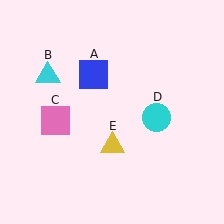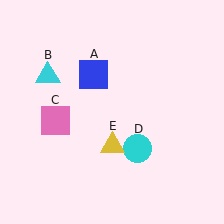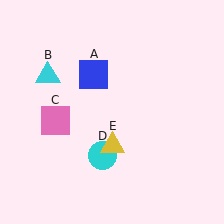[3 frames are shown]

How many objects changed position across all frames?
1 object changed position: cyan circle (object D).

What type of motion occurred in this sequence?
The cyan circle (object D) rotated clockwise around the center of the scene.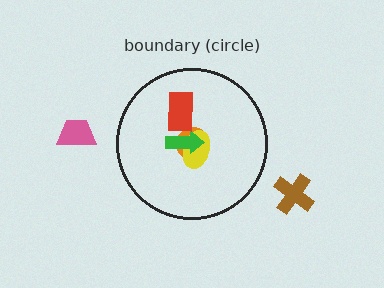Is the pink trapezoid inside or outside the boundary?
Outside.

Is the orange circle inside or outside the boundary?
Inside.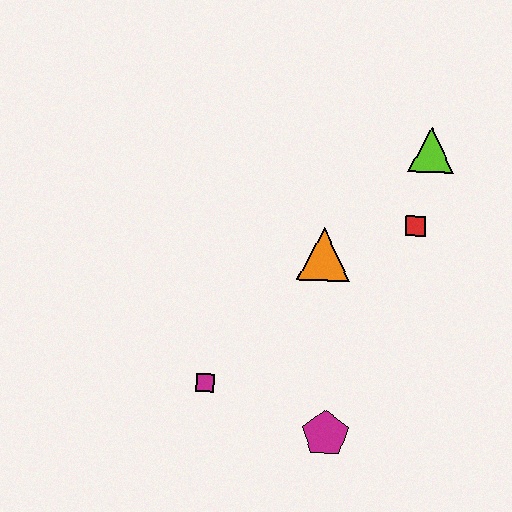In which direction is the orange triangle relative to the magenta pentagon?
The orange triangle is above the magenta pentagon.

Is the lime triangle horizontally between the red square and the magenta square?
No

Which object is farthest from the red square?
The magenta square is farthest from the red square.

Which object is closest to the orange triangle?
The red square is closest to the orange triangle.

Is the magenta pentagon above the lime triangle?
No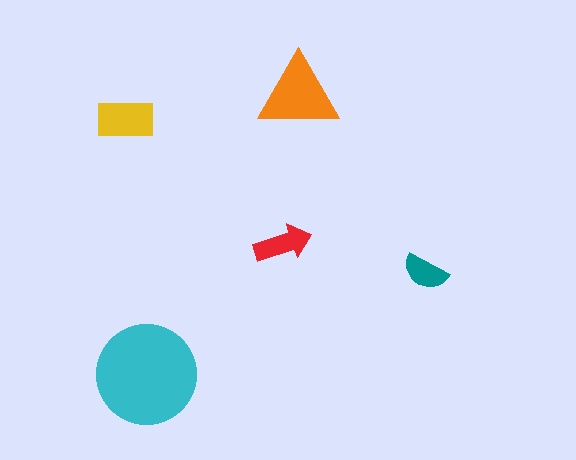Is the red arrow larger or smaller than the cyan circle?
Smaller.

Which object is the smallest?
The teal semicircle.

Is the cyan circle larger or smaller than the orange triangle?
Larger.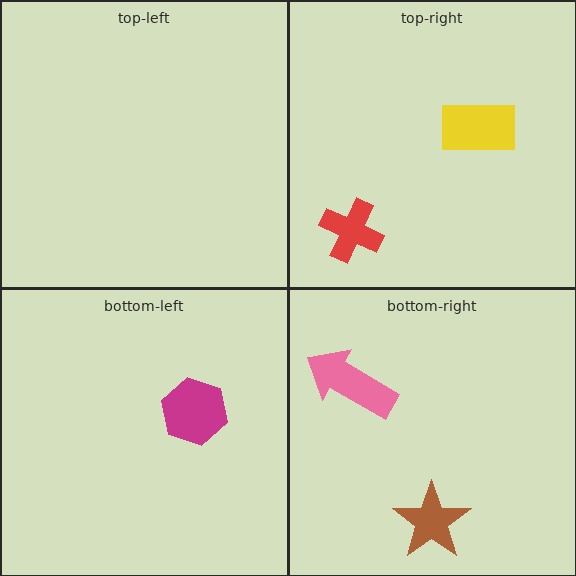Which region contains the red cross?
The top-right region.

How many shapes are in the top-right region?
2.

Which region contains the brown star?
The bottom-right region.